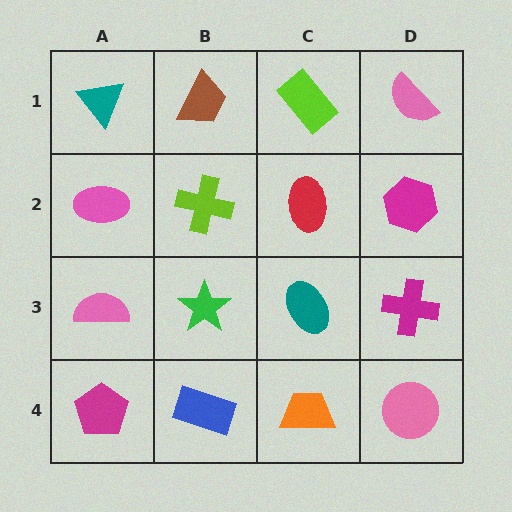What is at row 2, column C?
A red ellipse.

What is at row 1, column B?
A brown trapezoid.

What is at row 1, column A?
A teal triangle.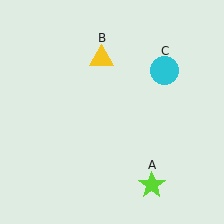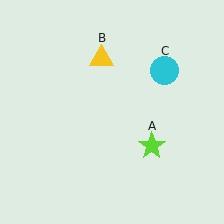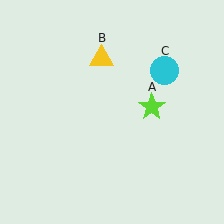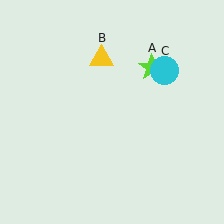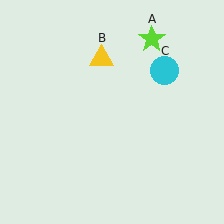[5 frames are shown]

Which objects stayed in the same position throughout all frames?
Yellow triangle (object B) and cyan circle (object C) remained stationary.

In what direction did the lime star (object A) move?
The lime star (object A) moved up.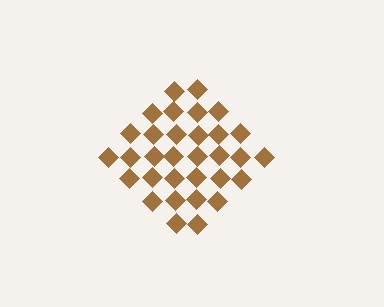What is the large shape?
The large shape is a diamond.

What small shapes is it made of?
It is made of small diamonds.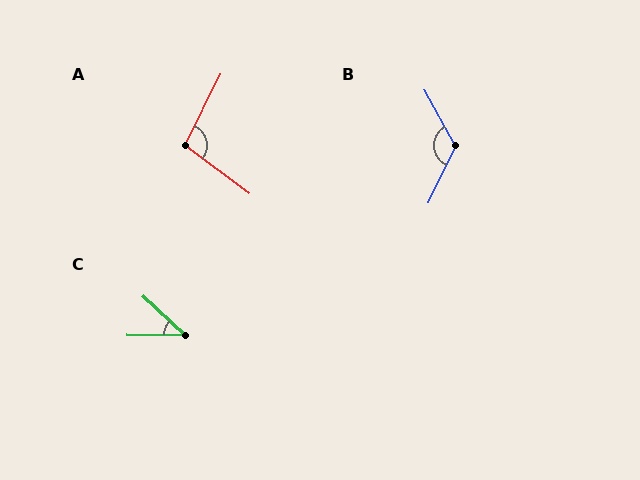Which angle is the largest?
B, at approximately 126 degrees.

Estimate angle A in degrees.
Approximately 100 degrees.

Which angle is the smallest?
C, at approximately 42 degrees.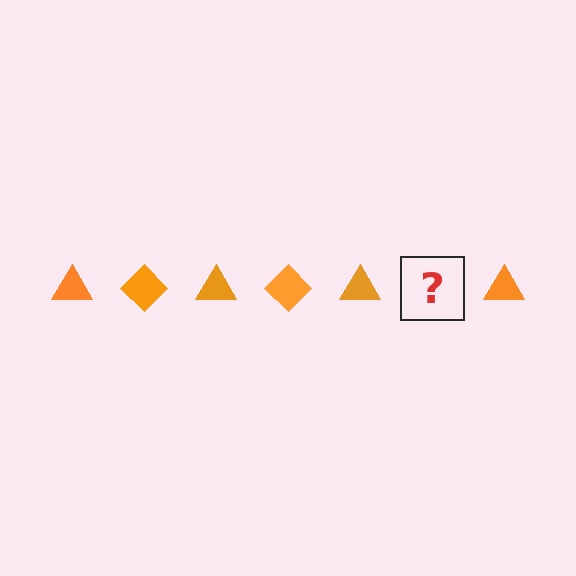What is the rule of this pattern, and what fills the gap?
The rule is that the pattern cycles through triangle, diamond shapes in orange. The gap should be filled with an orange diamond.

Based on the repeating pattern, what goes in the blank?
The blank should be an orange diamond.